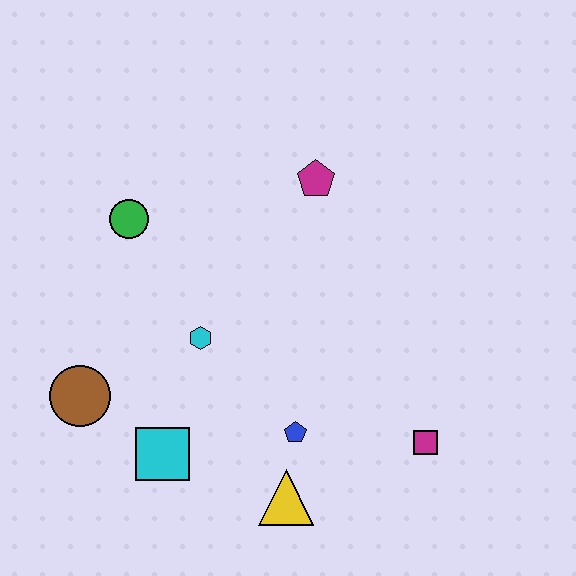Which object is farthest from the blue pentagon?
The green circle is farthest from the blue pentagon.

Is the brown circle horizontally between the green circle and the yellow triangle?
No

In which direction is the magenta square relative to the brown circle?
The magenta square is to the right of the brown circle.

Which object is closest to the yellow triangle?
The blue pentagon is closest to the yellow triangle.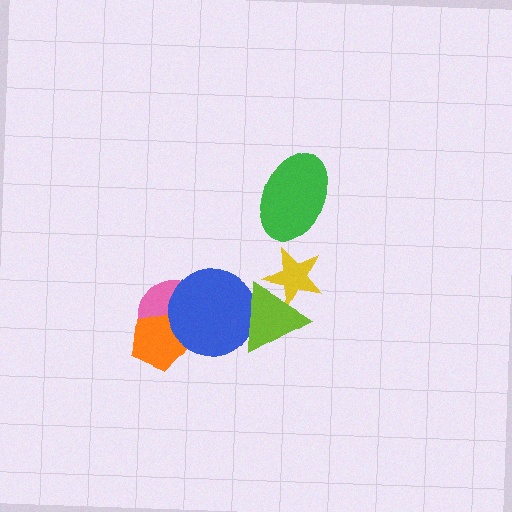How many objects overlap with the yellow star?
1 object overlaps with the yellow star.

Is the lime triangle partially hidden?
No, no other shape covers it.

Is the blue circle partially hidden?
Yes, it is partially covered by another shape.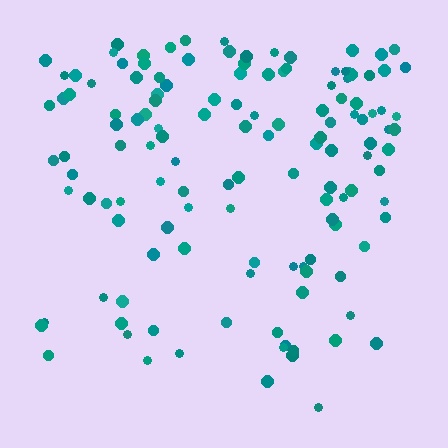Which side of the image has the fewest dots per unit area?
The bottom.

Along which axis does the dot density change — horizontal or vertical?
Vertical.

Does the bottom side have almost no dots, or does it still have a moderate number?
Still a moderate number, just noticeably fewer than the top.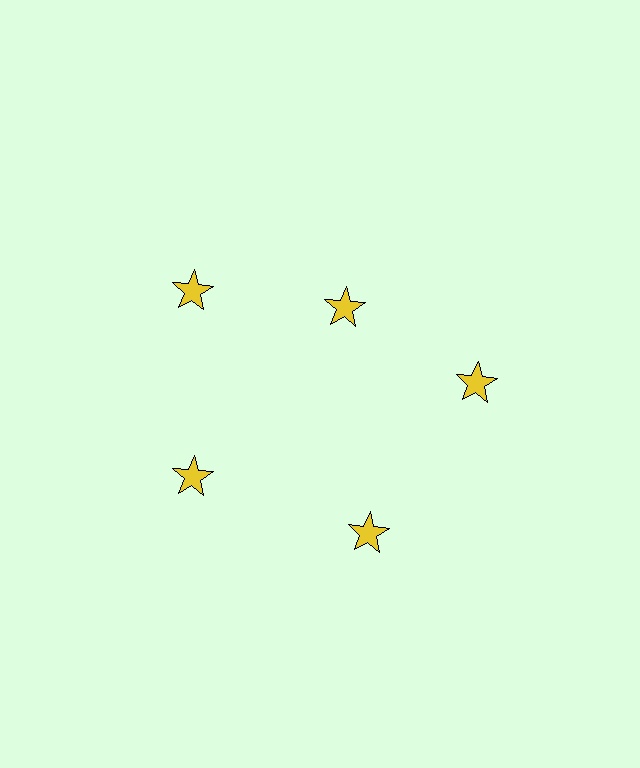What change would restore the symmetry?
The symmetry would be restored by moving it outward, back onto the ring so that all 5 stars sit at equal angles and equal distance from the center.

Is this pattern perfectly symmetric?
No. The 5 yellow stars are arranged in a ring, but one element near the 1 o'clock position is pulled inward toward the center, breaking the 5-fold rotational symmetry.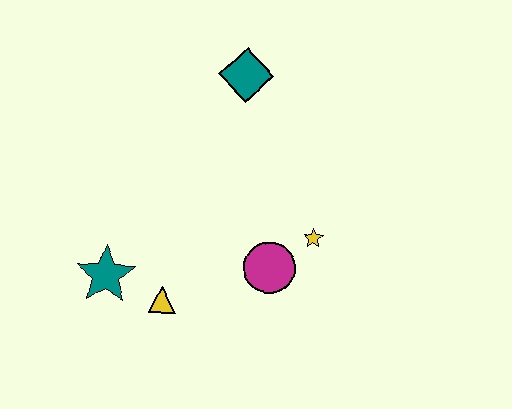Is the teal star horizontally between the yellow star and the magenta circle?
No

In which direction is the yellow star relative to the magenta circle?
The yellow star is to the right of the magenta circle.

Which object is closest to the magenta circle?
The yellow star is closest to the magenta circle.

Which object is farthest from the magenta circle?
The teal diamond is farthest from the magenta circle.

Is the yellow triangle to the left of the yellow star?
Yes